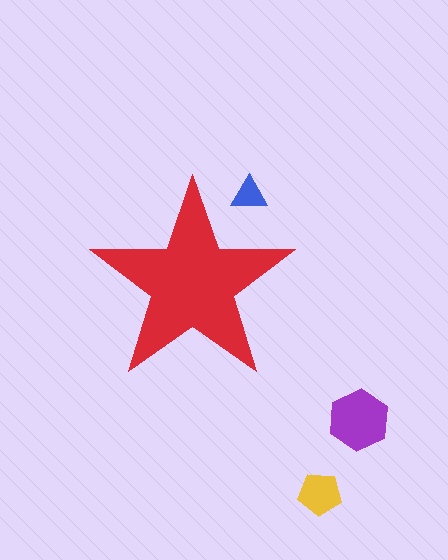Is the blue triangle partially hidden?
Yes, the blue triangle is partially hidden behind the red star.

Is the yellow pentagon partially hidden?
No, the yellow pentagon is fully visible.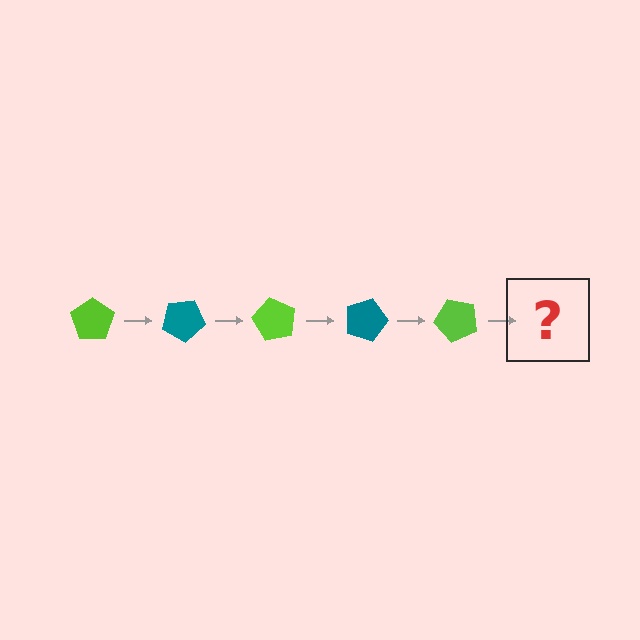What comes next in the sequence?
The next element should be a teal pentagon, rotated 150 degrees from the start.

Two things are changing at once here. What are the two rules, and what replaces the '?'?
The two rules are that it rotates 30 degrees each step and the color cycles through lime and teal. The '?' should be a teal pentagon, rotated 150 degrees from the start.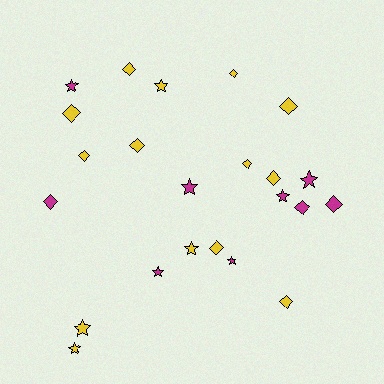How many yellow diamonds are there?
There are 10 yellow diamonds.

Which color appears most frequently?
Yellow, with 14 objects.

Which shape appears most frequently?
Diamond, with 13 objects.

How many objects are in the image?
There are 23 objects.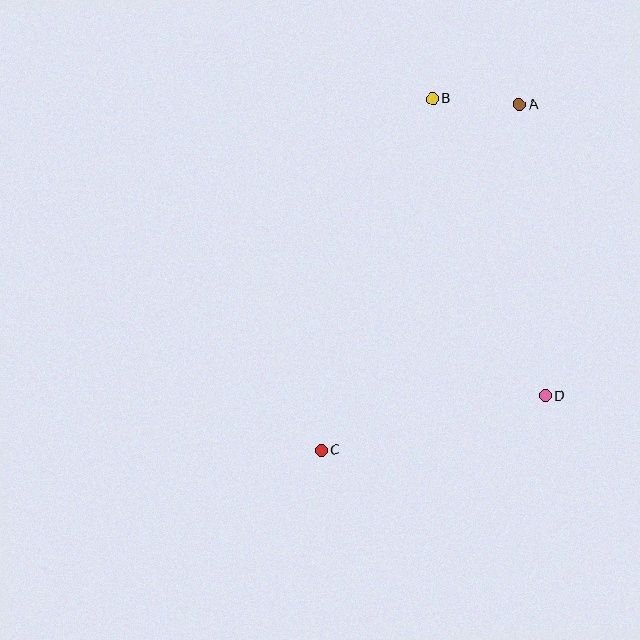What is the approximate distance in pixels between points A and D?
The distance between A and D is approximately 292 pixels.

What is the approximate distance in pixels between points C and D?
The distance between C and D is approximately 230 pixels.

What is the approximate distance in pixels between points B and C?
The distance between B and C is approximately 369 pixels.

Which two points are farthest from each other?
Points A and C are farthest from each other.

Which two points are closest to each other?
Points A and B are closest to each other.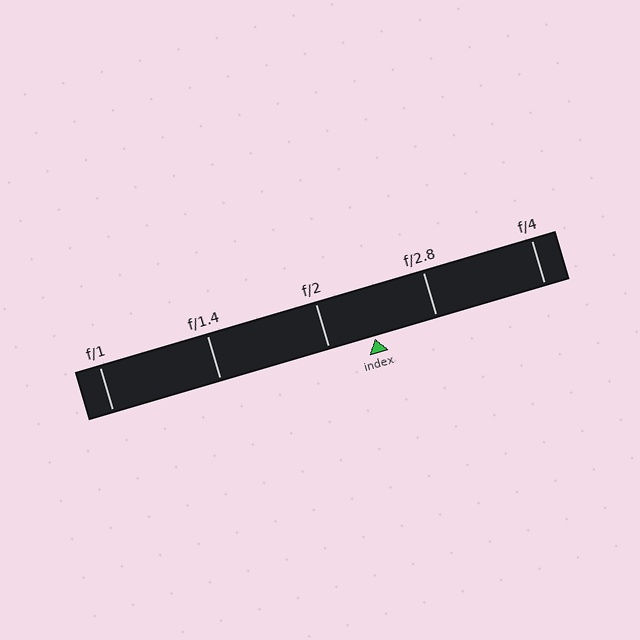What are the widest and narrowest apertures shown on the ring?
The widest aperture shown is f/1 and the narrowest is f/4.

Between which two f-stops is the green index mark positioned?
The index mark is between f/2 and f/2.8.